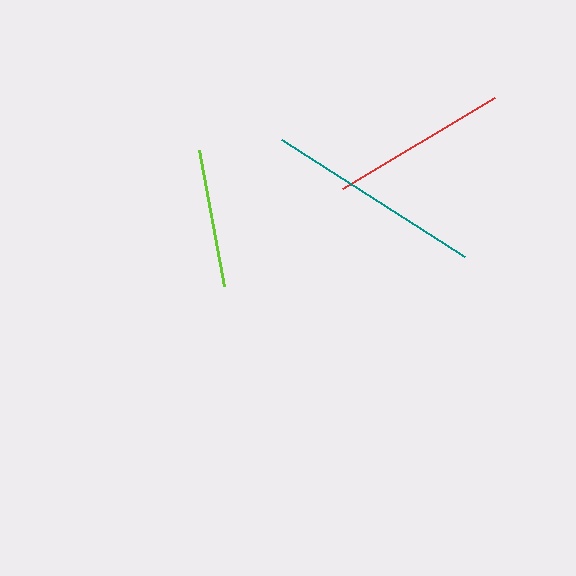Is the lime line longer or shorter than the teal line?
The teal line is longer than the lime line.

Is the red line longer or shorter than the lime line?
The red line is longer than the lime line.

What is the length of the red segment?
The red segment is approximately 177 pixels long.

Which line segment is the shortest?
The lime line is the shortest at approximately 138 pixels.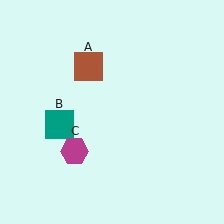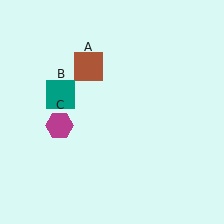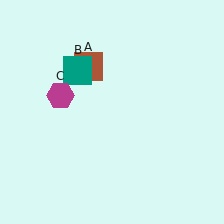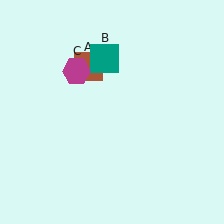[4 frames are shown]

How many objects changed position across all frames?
2 objects changed position: teal square (object B), magenta hexagon (object C).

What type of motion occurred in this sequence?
The teal square (object B), magenta hexagon (object C) rotated clockwise around the center of the scene.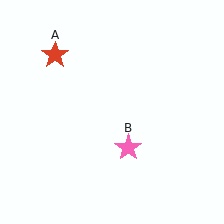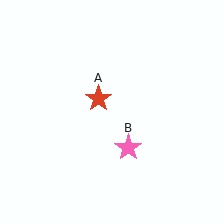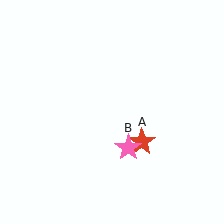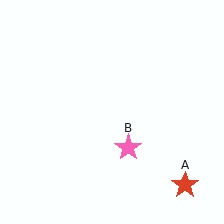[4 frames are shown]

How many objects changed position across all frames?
1 object changed position: red star (object A).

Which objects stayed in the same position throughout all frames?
Pink star (object B) remained stationary.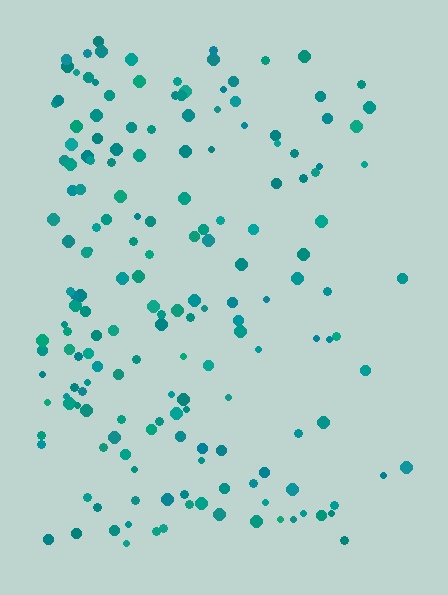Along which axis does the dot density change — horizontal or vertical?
Horizontal.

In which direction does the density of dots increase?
From right to left, with the left side densest.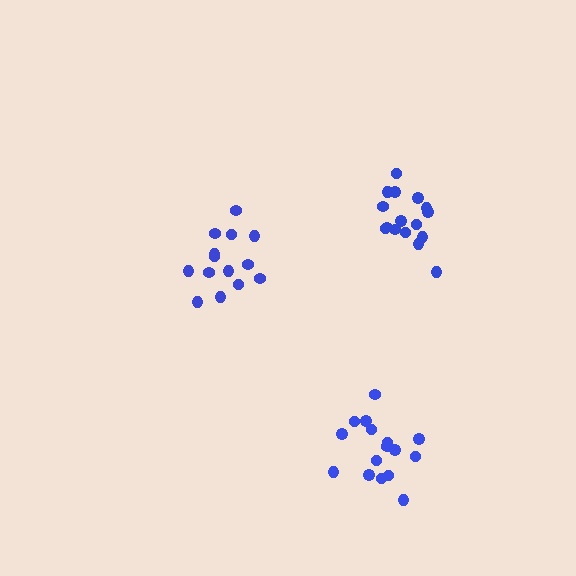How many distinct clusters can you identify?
There are 3 distinct clusters.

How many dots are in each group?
Group 1: 16 dots, Group 2: 14 dots, Group 3: 16 dots (46 total).